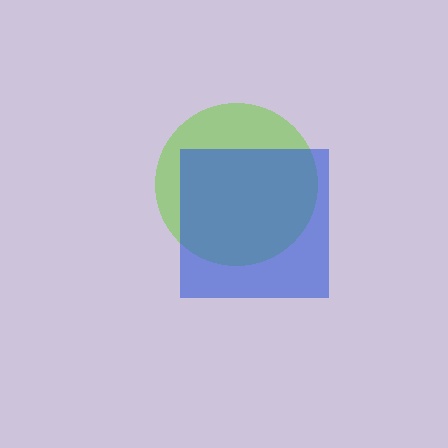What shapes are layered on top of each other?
The layered shapes are: a lime circle, a blue square.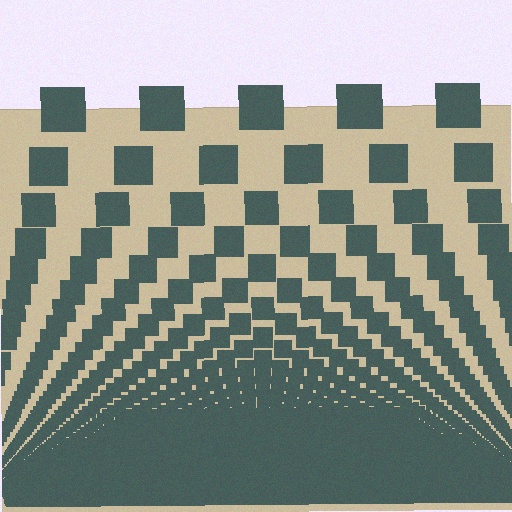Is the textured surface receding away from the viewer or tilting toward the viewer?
The surface appears to tilt toward the viewer. Texture elements get larger and sparser toward the top.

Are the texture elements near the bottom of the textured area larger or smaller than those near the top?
Smaller. The gradient is inverted — elements near the bottom are smaller and denser.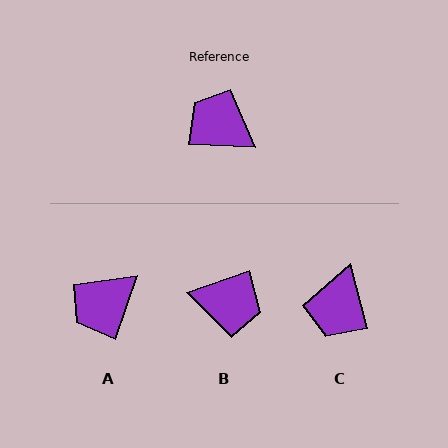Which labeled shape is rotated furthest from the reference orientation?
B, about 158 degrees away.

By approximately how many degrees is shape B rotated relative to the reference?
Approximately 158 degrees clockwise.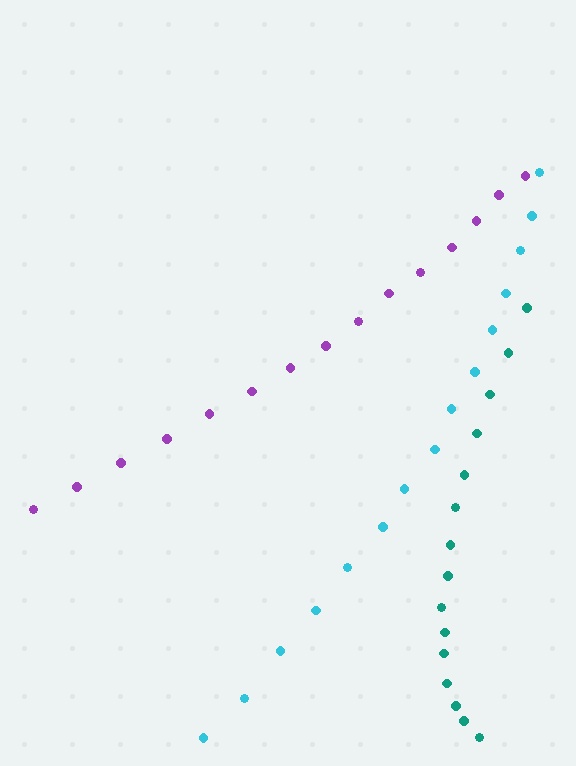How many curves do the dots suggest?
There are 3 distinct paths.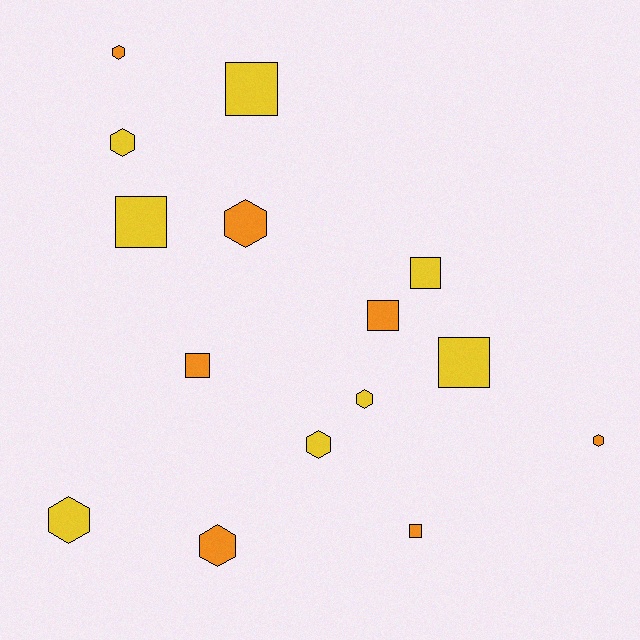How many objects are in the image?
There are 15 objects.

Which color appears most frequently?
Yellow, with 8 objects.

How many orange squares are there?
There are 3 orange squares.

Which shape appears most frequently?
Hexagon, with 8 objects.